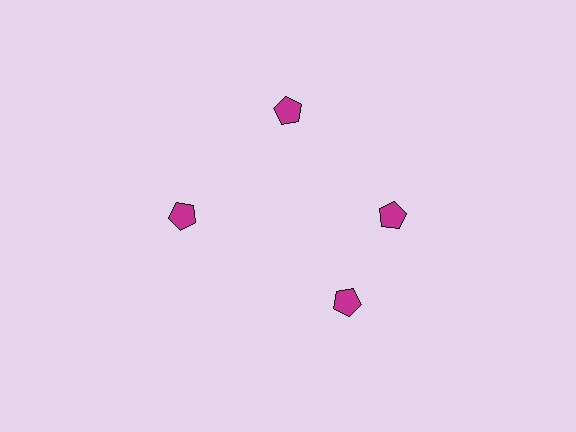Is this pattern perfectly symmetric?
No. The 4 magenta pentagons are arranged in a ring, but one element near the 6 o'clock position is rotated out of alignment along the ring, breaking the 4-fold rotational symmetry.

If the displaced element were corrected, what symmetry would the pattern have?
It would have 4-fold rotational symmetry — the pattern would map onto itself every 90 degrees.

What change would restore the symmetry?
The symmetry would be restored by rotating it back into even spacing with its neighbors so that all 4 pentagons sit at equal angles and equal distance from the center.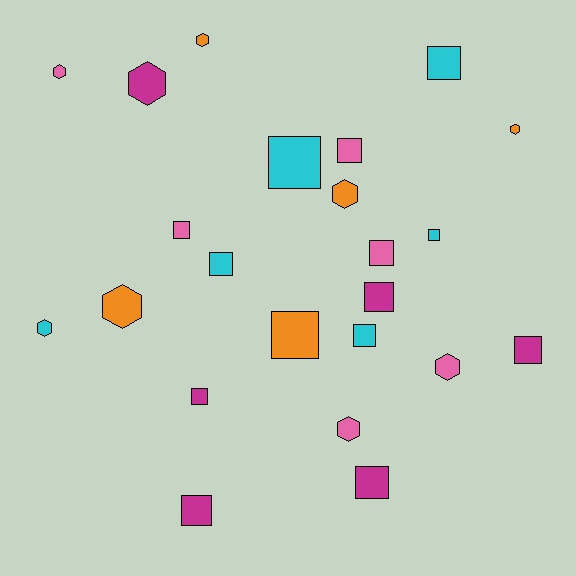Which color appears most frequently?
Cyan, with 6 objects.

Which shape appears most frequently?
Square, with 14 objects.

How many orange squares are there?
There is 1 orange square.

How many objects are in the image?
There are 23 objects.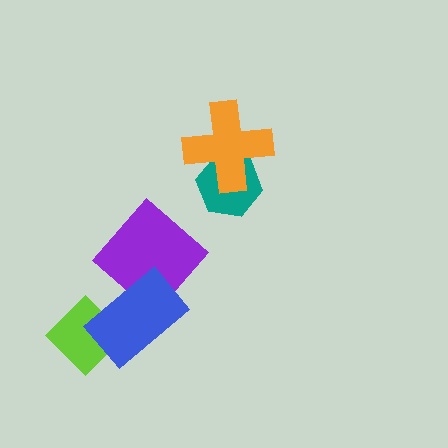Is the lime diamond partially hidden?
Yes, it is partially covered by another shape.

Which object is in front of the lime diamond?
The blue rectangle is in front of the lime diamond.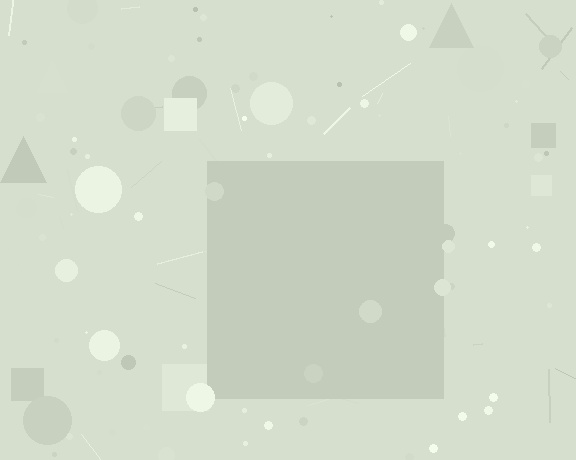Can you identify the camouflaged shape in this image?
The camouflaged shape is a square.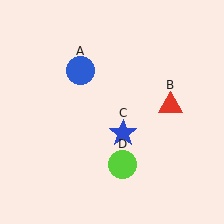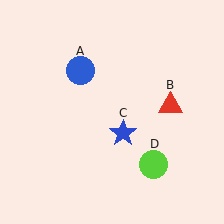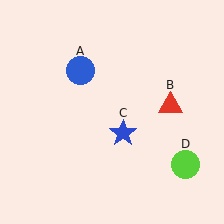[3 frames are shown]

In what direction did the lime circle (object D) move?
The lime circle (object D) moved right.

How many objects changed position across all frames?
1 object changed position: lime circle (object D).